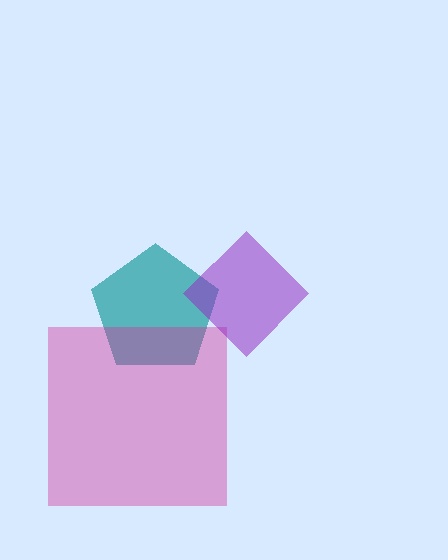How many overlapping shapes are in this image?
There are 3 overlapping shapes in the image.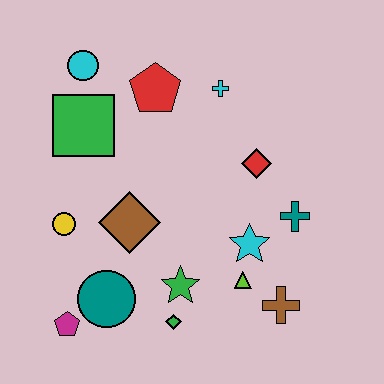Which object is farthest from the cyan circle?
The brown cross is farthest from the cyan circle.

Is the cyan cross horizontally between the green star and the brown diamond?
No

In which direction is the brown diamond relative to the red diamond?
The brown diamond is to the left of the red diamond.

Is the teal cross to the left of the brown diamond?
No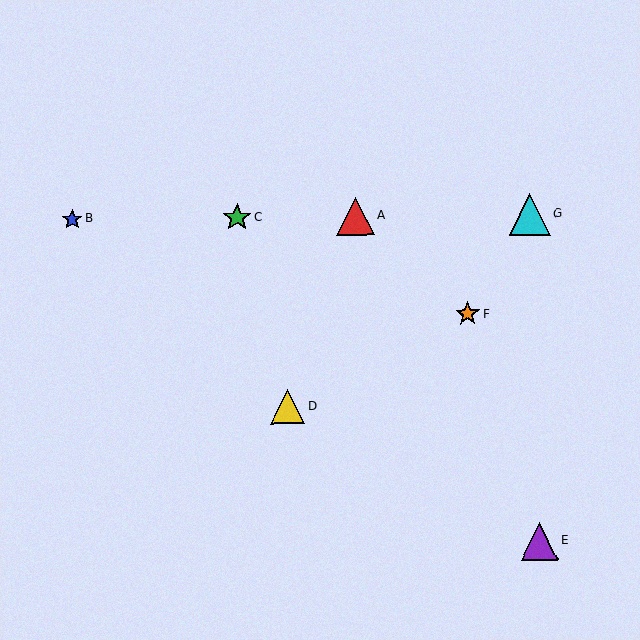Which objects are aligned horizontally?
Objects A, B, C, G are aligned horizontally.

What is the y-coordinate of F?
Object F is at y≈314.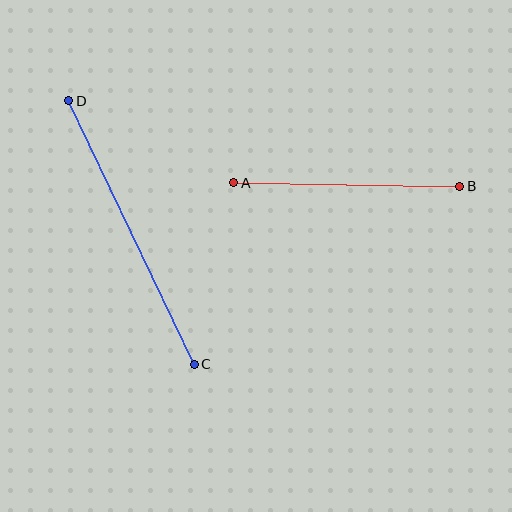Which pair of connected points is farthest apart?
Points C and D are farthest apart.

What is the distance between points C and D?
The distance is approximately 292 pixels.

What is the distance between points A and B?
The distance is approximately 226 pixels.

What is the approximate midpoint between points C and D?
The midpoint is at approximately (132, 232) pixels.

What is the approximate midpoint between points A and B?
The midpoint is at approximately (347, 185) pixels.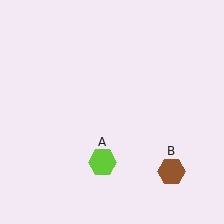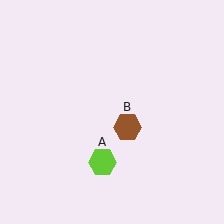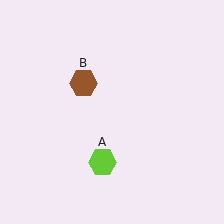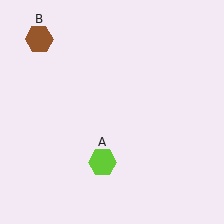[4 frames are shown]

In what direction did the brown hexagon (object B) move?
The brown hexagon (object B) moved up and to the left.